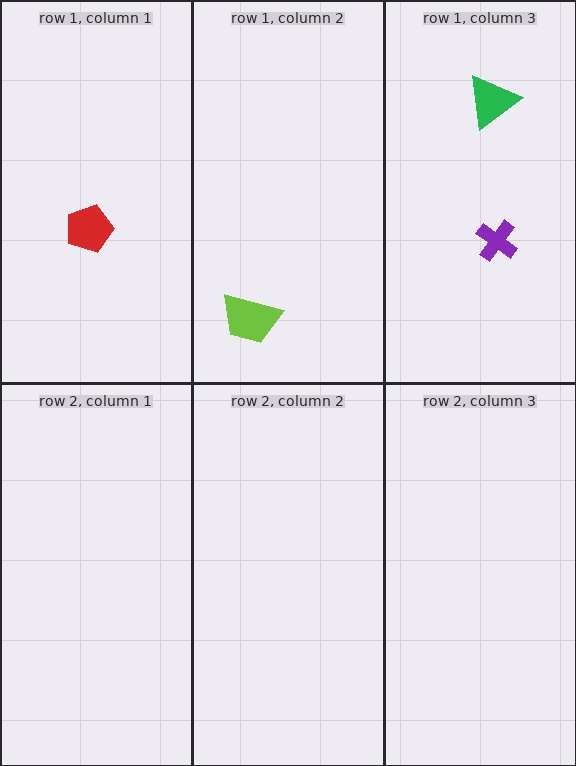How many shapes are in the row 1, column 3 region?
2.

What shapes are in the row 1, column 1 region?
The red pentagon.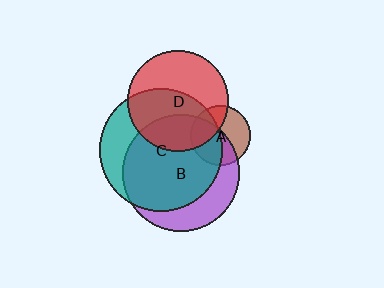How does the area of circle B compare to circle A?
Approximately 3.8 times.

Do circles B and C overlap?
Yes.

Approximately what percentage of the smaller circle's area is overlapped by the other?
Approximately 70%.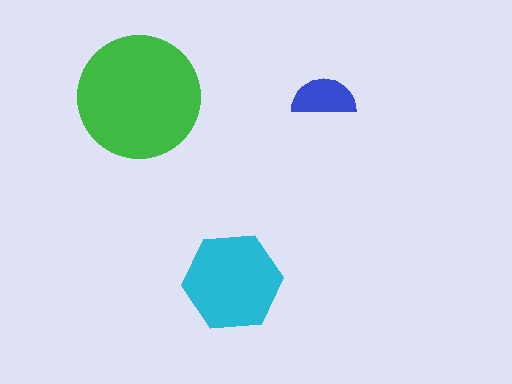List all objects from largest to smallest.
The green circle, the cyan hexagon, the blue semicircle.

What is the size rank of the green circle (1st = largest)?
1st.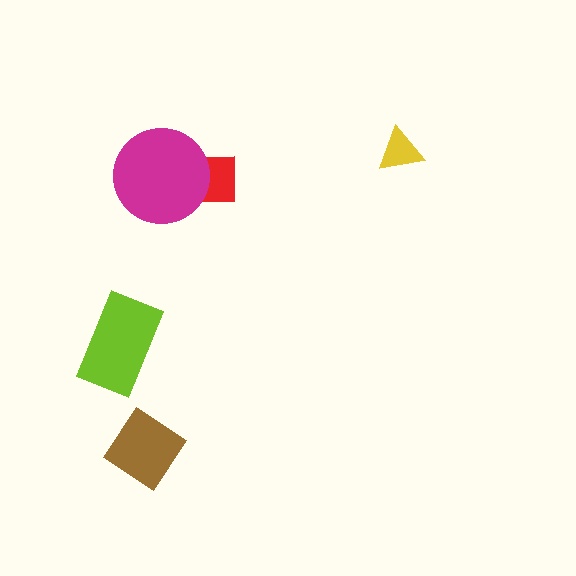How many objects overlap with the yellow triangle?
0 objects overlap with the yellow triangle.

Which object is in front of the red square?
The magenta circle is in front of the red square.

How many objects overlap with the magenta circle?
1 object overlaps with the magenta circle.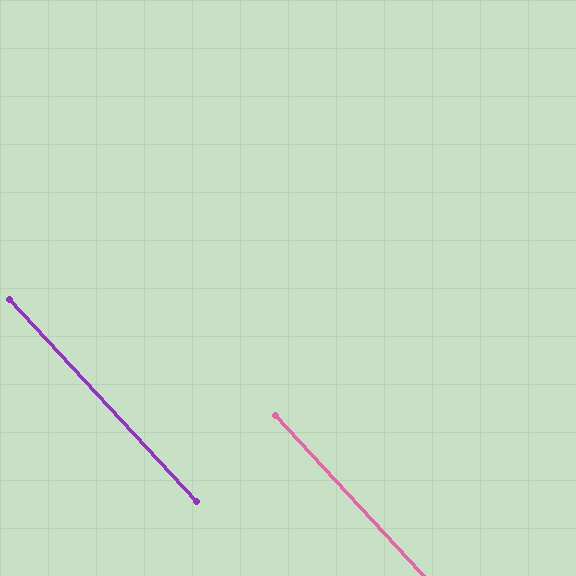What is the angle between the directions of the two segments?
Approximately 0 degrees.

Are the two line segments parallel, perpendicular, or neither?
Parallel — their directions differ by only 0.2°.